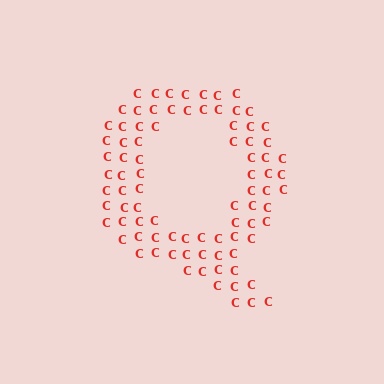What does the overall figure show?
The overall figure shows the letter Q.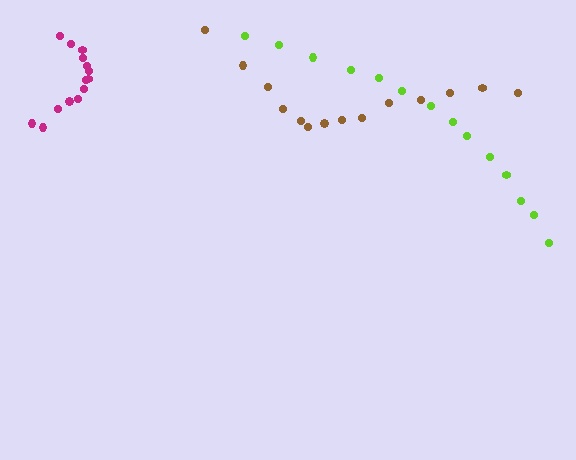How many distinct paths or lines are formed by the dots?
There are 3 distinct paths.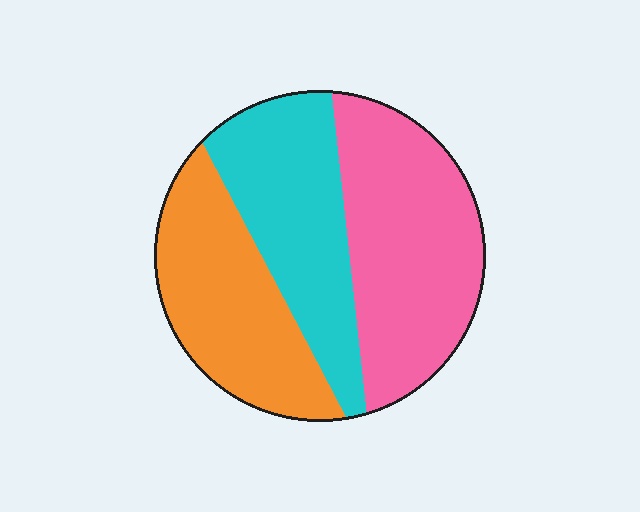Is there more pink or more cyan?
Pink.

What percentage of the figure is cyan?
Cyan covers roughly 30% of the figure.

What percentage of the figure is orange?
Orange takes up about one third (1/3) of the figure.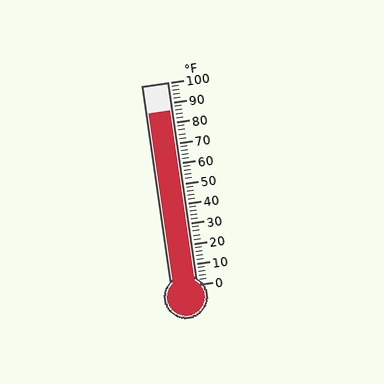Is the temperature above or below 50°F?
The temperature is above 50°F.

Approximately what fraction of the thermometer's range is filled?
The thermometer is filled to approximately 85% of its range.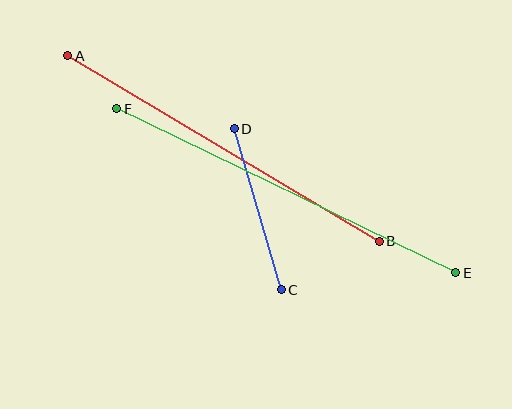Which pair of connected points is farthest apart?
Points E and F are farthest apart.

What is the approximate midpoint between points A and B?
The midpoint is at approximately (224, 148) pixels.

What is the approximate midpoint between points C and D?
The midpoint is at approximately (258, 209) pixels.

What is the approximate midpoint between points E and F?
The midpoint is at approximately (286, 191) pixels.